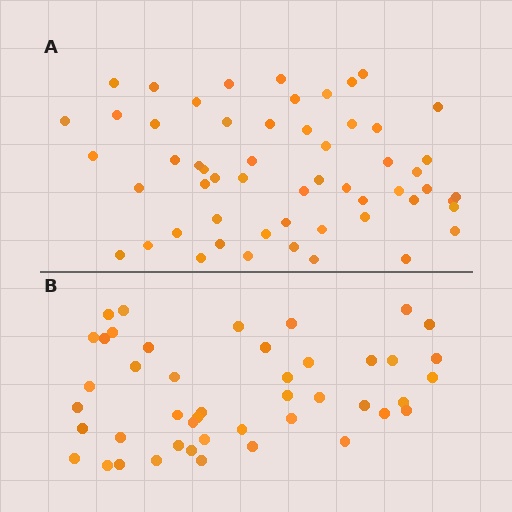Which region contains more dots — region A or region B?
Region A (the top region) has more dots.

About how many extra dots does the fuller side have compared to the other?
Region A has roughly 12 or so more dots than region B.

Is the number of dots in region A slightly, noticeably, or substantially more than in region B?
Region A has only slightly more — the two regions are fairly close. The ratio is roughly 1.2 to 1.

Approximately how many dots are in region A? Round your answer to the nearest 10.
About 60 dots. (The exact count is 56, which rounds to 60.)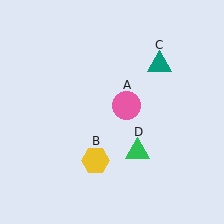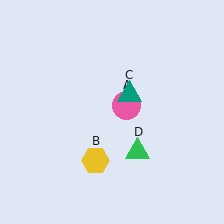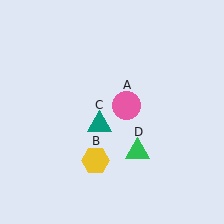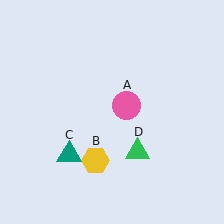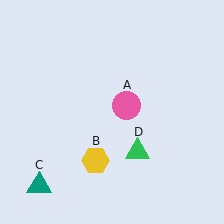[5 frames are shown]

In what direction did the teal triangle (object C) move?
The teal triangle (object C) moved down and to the left.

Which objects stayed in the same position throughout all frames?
Pink circle (object A) and yellow hexagon (object B) and green triangle (object D) remained stationary.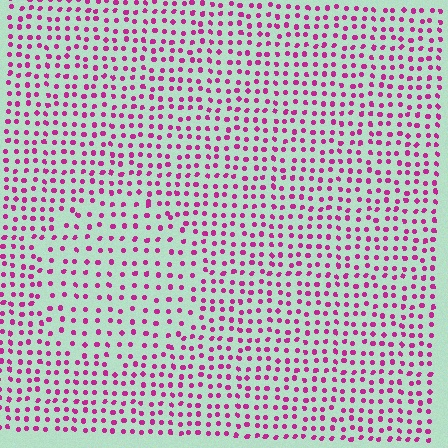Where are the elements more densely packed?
The elements are more densely packed outside the circle boundary.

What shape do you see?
I see a circle.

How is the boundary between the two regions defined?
The boundary is defined by a change in element density (approximately 1.5x ratio). All elements are the same color, size, and shape.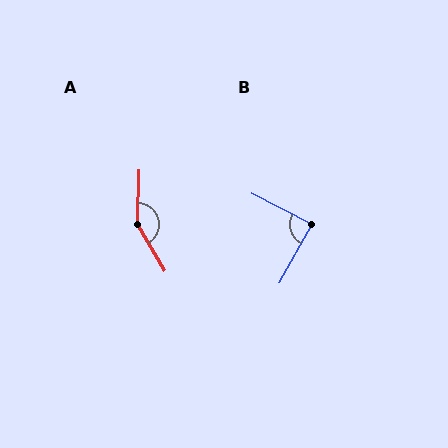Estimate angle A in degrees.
Approximately 147 degrees.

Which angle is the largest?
A, at approximately 147 degrees.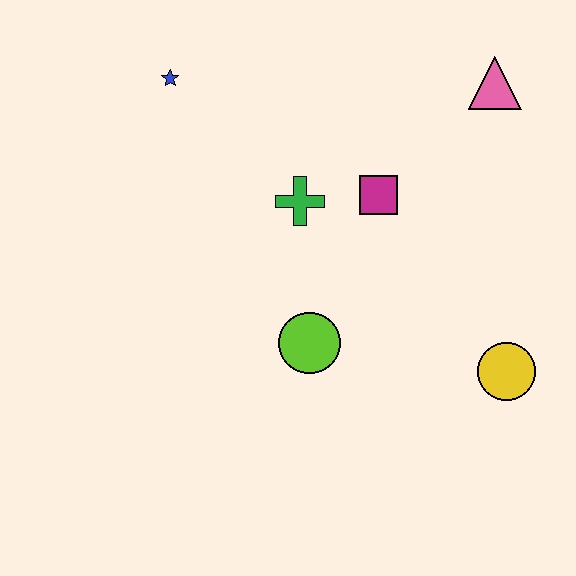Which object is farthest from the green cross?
The yellow circle is farthest from the green cross.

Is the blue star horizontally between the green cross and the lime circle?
No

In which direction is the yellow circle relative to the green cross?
The yellow circle is to the right of the green cross.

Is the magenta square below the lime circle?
No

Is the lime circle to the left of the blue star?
No